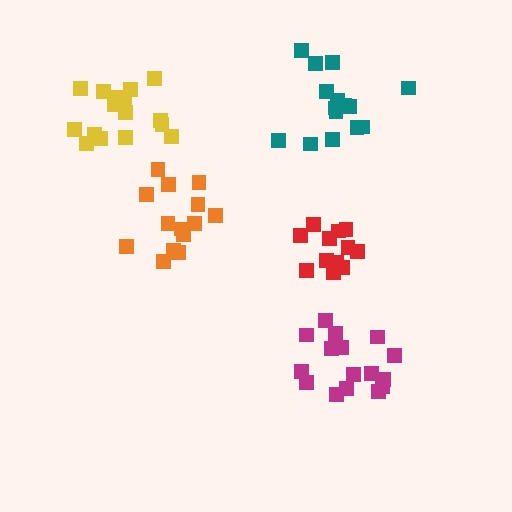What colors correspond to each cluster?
The clusters are colored: red, magenta, yellow, teal, orange.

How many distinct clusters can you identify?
There are 5 distinct clusters.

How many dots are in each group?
Group 1: 12 dots, Group 2: 16 dots, Group 3: 16 dots, Group 4: 16 dots, Group 5: 14 dots (74 total).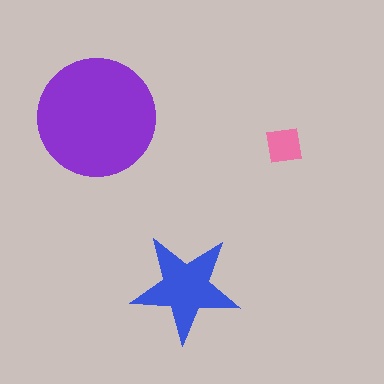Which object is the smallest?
The pink square.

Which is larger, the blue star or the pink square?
The blue star.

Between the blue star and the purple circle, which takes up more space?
The purple circle.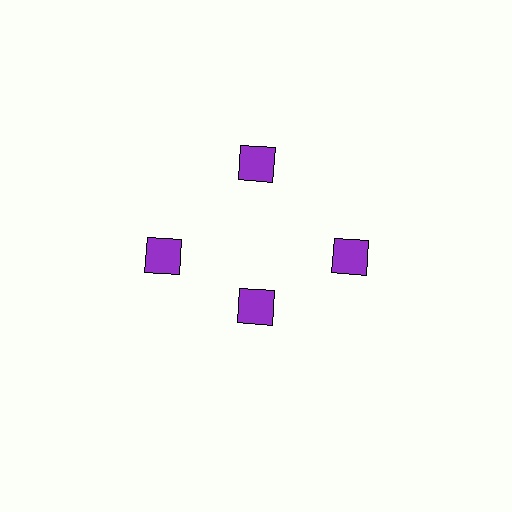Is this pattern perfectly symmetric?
No. The 4 purple diamonds are arranged in a ring, but one element near the 6 o'clock position is pulled inward toward the center, breaking the 4-fold rotational symmetry.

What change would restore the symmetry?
The symmetry would be restored by moving it outward, back onto the ring so that all 4 diamonds sit at equal angles and equal distance from the center.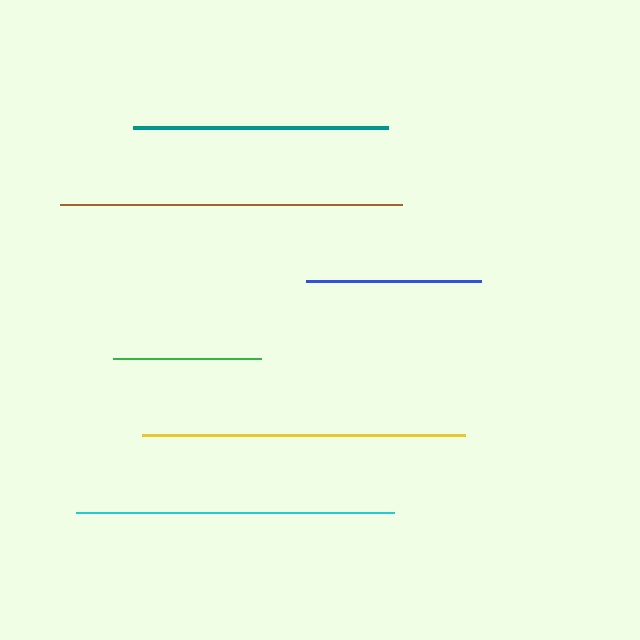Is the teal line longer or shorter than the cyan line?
The cyan line is longer than the teal line.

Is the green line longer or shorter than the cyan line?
The cyan line is longer than the green line.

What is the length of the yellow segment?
The yellow segment is approximately 322 pixels long.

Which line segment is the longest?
The brown line is the longest at approximately 342 pixels.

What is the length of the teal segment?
The teal segment is approximately 254 pixels long.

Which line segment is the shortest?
The green line is the shortest at approximately 147 pixels.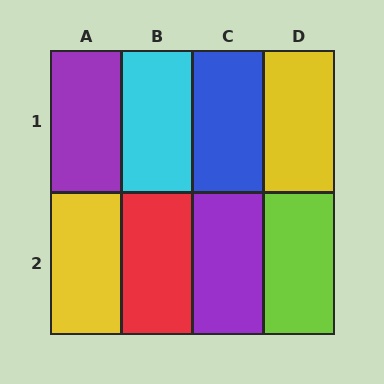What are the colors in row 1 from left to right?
Purple, cyan, blue, yellow.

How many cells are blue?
1 cell is blue.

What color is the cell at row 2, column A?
Yellow.